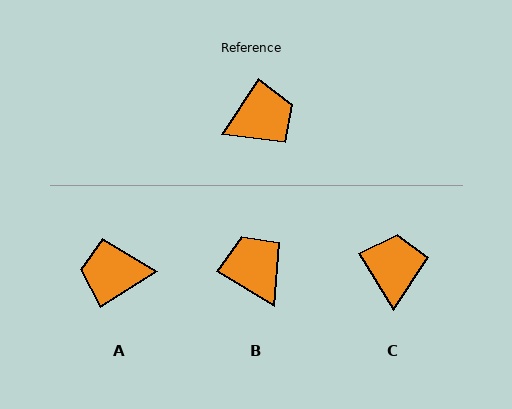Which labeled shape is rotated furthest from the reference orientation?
A, about 156 degrees away.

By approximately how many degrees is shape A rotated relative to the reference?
Approximately 156 degrees counter-clockwise.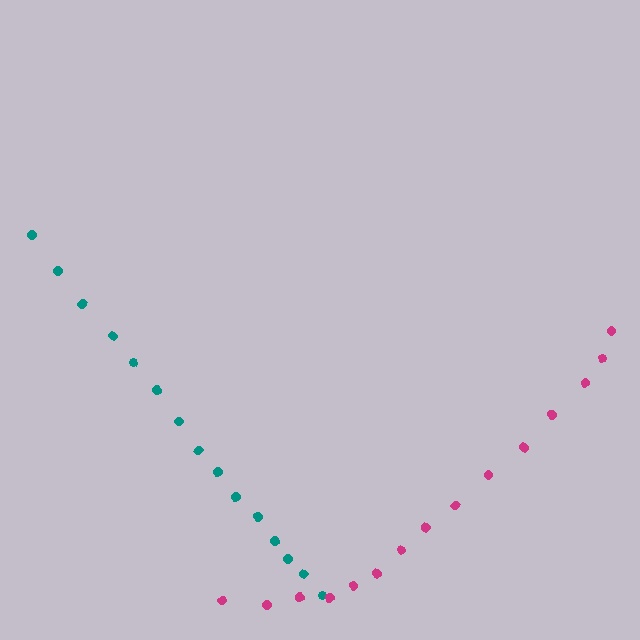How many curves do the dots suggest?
There are 2 distinct paths.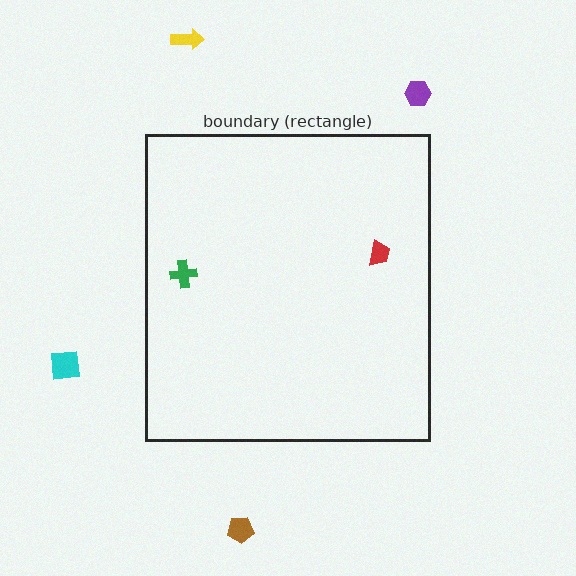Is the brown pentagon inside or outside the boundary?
Outside.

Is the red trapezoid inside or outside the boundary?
Inside.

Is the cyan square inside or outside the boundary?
Outside.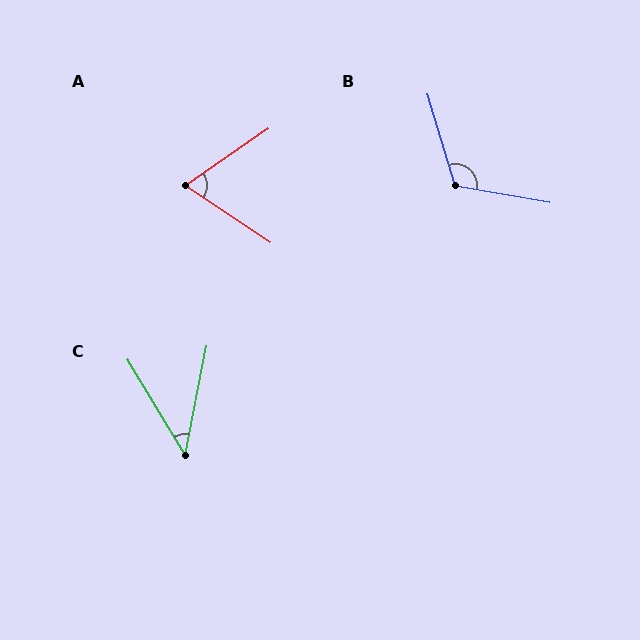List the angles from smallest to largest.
C (42°), A (68°), B (117°).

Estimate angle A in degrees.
Approximately 68 degrees.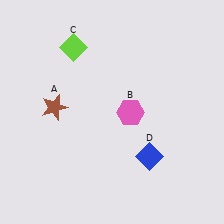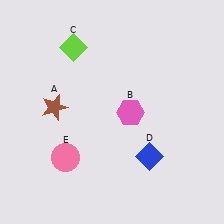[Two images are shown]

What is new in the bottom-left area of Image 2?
A pink circle (E) was added in the bottom-left area of Image 2.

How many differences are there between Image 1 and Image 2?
There is 1 difference between the two images.